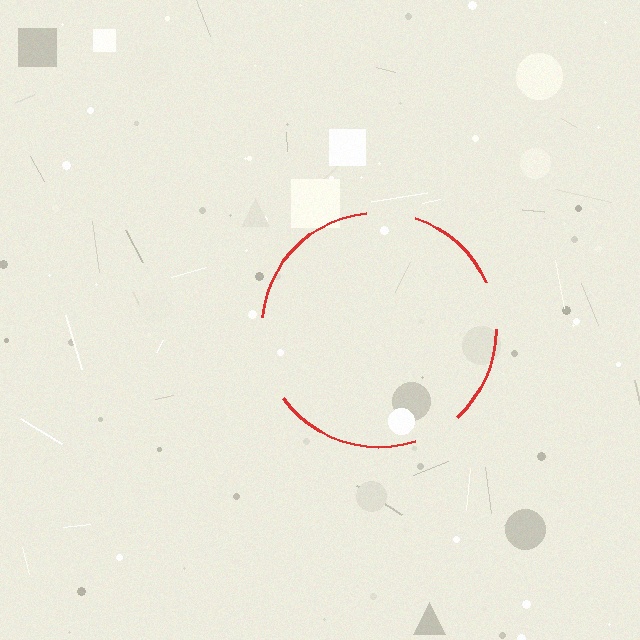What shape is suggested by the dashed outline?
The dashed outline suggests a circle.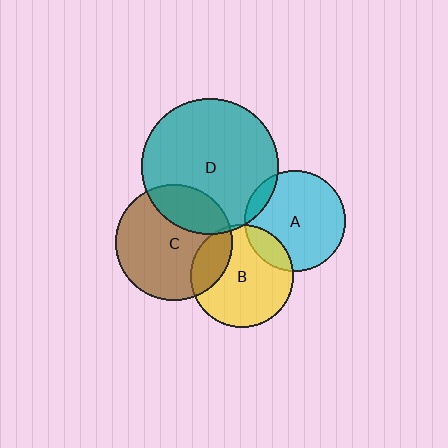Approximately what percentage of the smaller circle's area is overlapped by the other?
Approximately 15%.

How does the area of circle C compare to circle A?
Approximately 1.3 times.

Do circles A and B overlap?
Yes.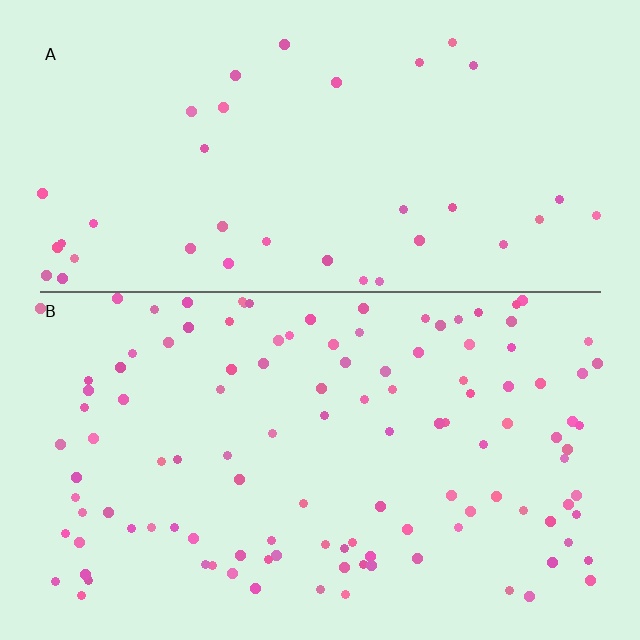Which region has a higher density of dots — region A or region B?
B (the bottom).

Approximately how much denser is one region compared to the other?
Approximately 3.1× — region B over region A.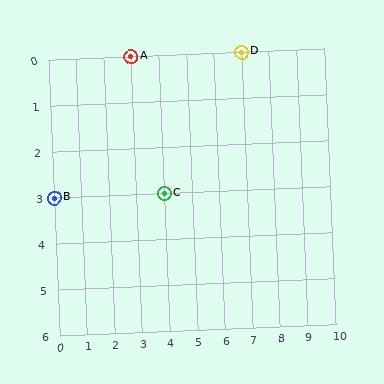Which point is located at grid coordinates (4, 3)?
Point C is at (4, 3).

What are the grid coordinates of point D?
Point D is at grid coordinates (7, 0).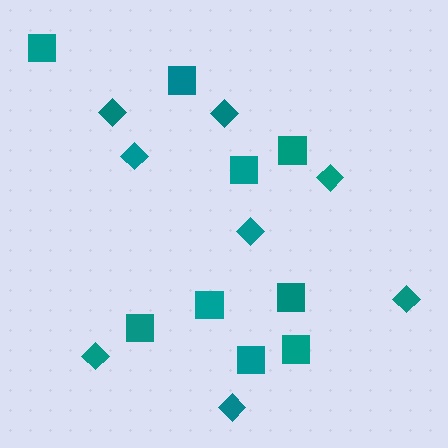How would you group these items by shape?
There are 2 groups: one group of squares (9) and one group of diamonds (8).